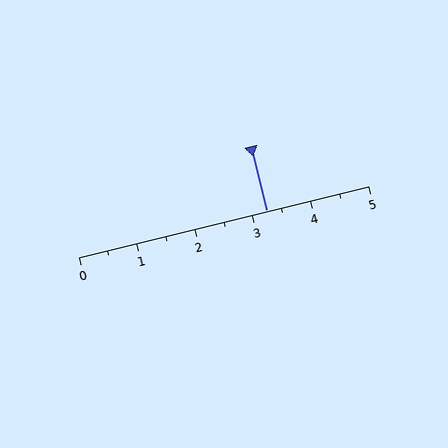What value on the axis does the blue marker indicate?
The marker indicates approximately 3.2.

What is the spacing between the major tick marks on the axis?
The major ticks are spaced 1 apart.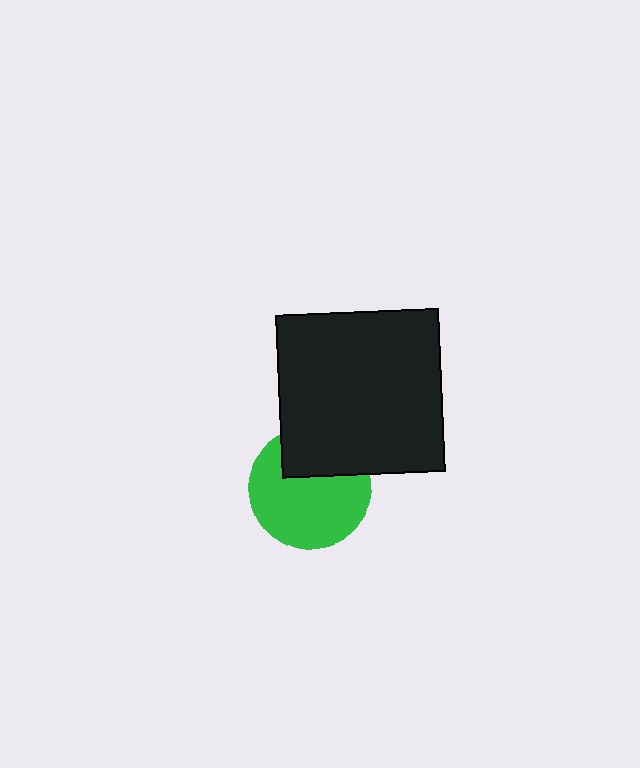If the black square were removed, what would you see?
You would see the complete green circle.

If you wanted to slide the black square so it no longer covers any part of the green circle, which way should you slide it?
Slide it up — that is the most direct way to separate the two shapes.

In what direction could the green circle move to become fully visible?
The green circle could move down. That would shift it out from behind the black square entirely.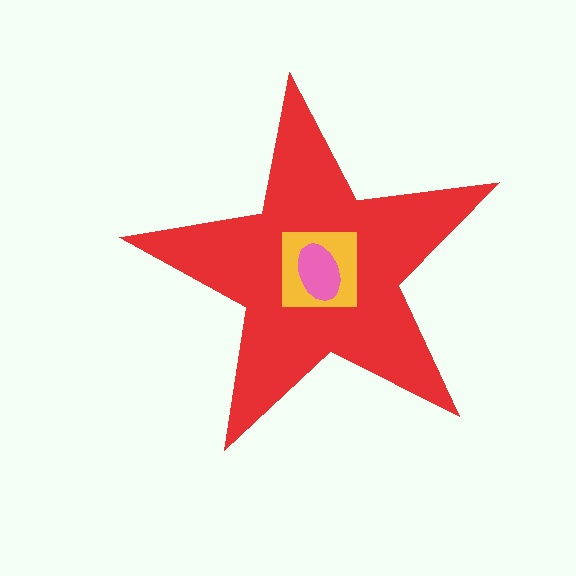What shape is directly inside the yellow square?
The pink ellipse.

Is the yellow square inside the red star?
Yes.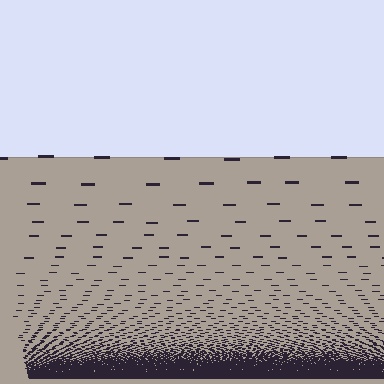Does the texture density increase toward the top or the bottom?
Density increases toward the bottom.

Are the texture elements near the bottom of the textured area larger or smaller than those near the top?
Smaller. The gradient is inverted — elements near the bottom are smaller and denser.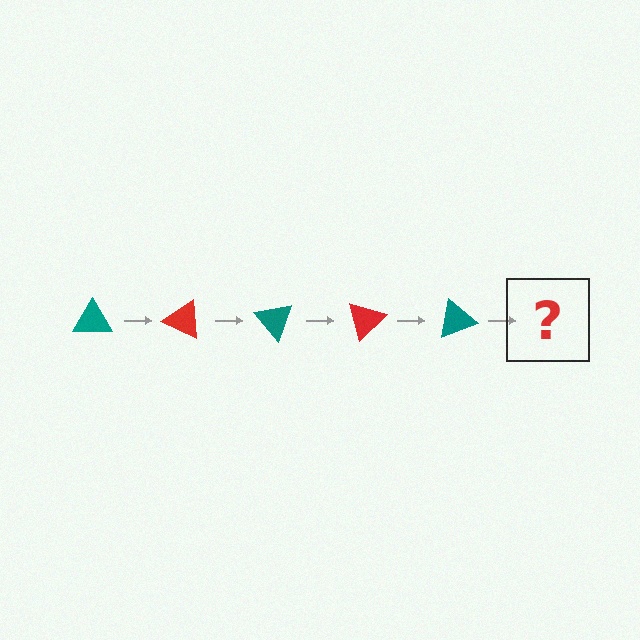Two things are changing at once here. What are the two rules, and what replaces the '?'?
The two rules are that it rotates 25 degrees each step and the color cycles through teal and red. The '?' should be a red triangle, rotated 125 degrees from the start.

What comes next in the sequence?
The next element should be a red triangle, rotated 125 degrees from the start.